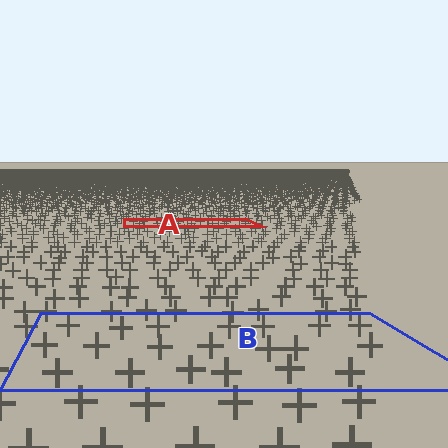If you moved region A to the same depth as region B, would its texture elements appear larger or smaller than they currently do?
They would appear larger. At a closer depth, the same texture elements are projected at a bigger on-screen size.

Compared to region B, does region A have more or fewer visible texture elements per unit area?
Region A has more texture elements per unit area — they are packed more densely because it is farther away.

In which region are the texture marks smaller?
The texture marks are smaller in region A, because it is farther away.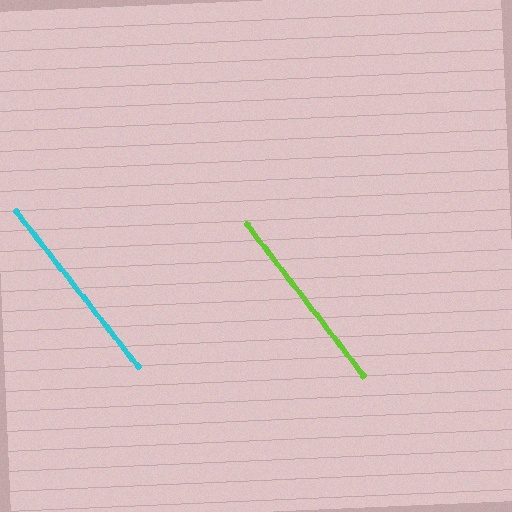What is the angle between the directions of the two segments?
Approximately 0 degrees.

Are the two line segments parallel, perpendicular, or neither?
Parallel — their directions differ by only 0.5°.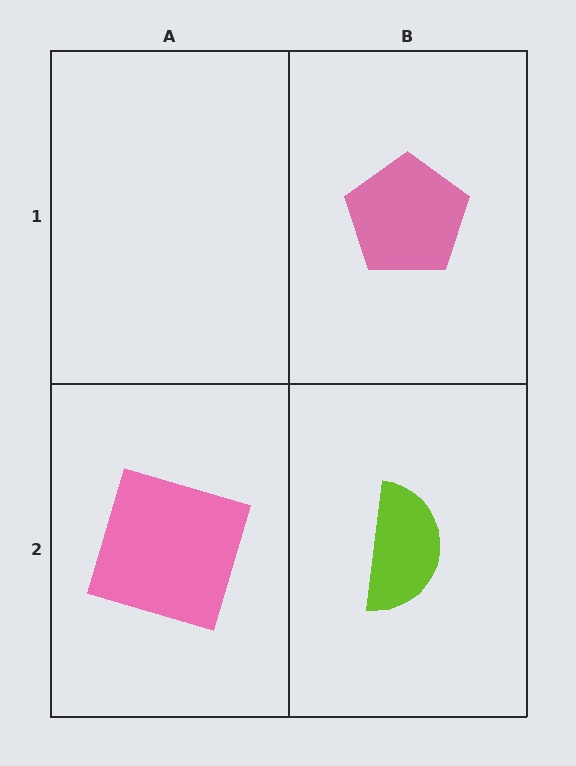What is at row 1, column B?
A pink pentagon.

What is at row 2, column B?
A lime semicircle.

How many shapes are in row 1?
1 shape.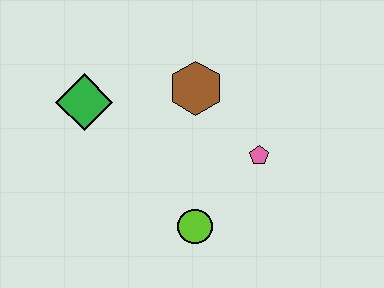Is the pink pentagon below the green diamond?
Yes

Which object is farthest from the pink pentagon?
The green diamond is farthest from the pink pentagon.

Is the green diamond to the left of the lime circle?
Yes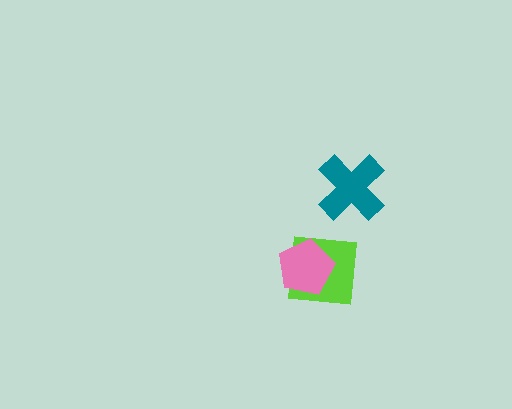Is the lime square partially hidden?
Yes, it is partially covered by another shape.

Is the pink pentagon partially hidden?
No, no other shape covers it.